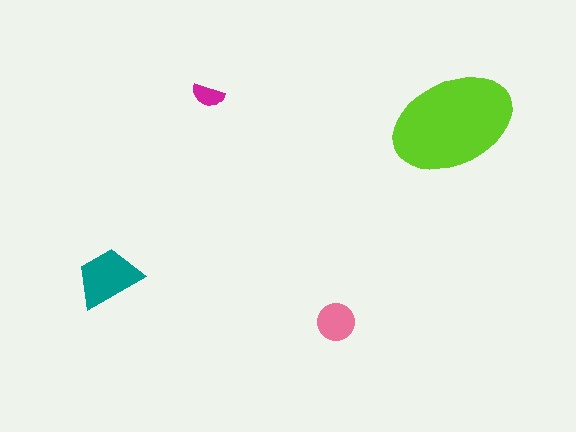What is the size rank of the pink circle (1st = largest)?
3rd.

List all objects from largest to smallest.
The lime ellipse, the teal trapezoid, the pink circle, the magenta semicircle.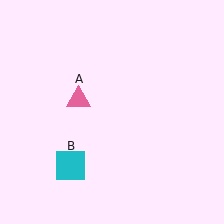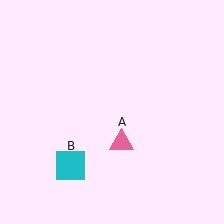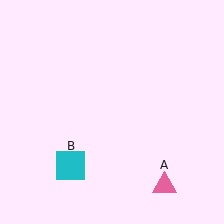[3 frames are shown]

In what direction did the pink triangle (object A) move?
The pink triangle (object A) moved down and to the right.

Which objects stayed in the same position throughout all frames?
Cyan square (object B) remained stationary.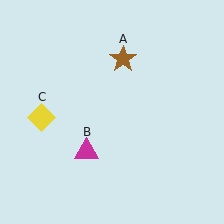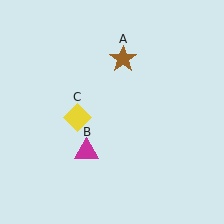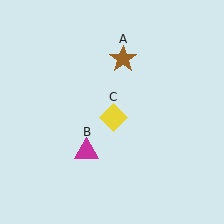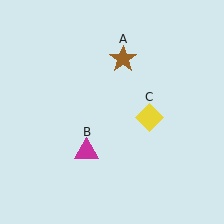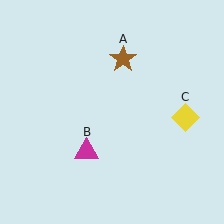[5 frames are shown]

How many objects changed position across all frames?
1 object changed position: yellow diamond (object C).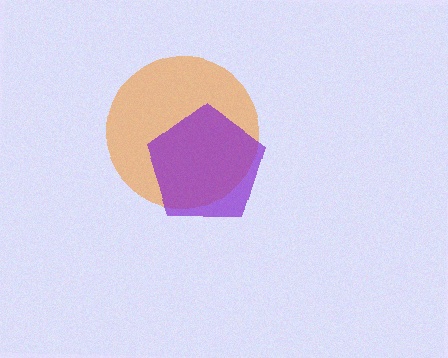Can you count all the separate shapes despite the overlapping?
Yes, there are 2 separate shapes.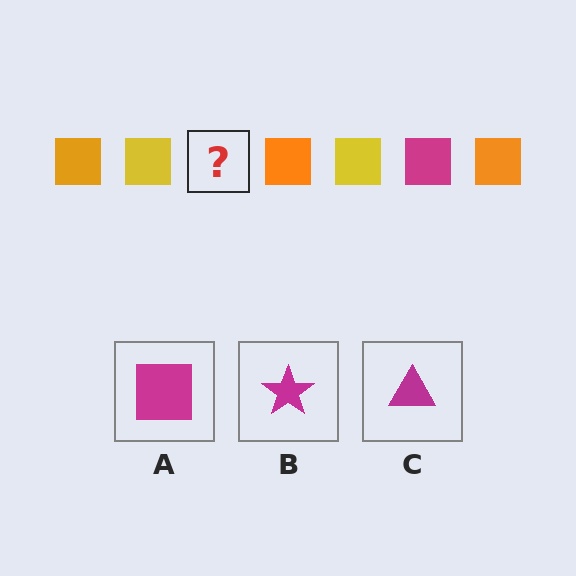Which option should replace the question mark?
Option A.